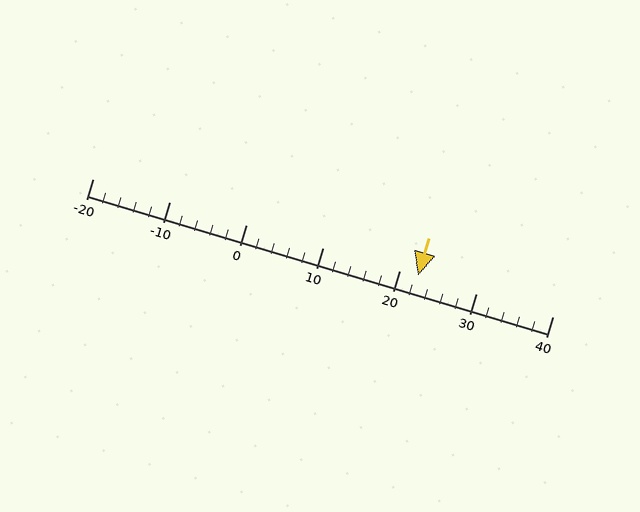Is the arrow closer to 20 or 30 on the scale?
The arrow is closer to 20.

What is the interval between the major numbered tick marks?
The major tick marks are spaced 10 units apart.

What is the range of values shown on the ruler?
The ruler shows values from -20 to 40.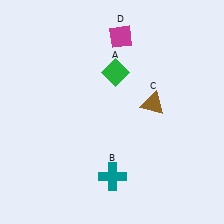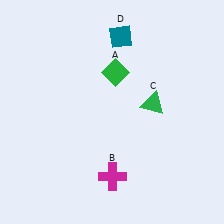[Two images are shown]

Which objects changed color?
B changed from teal to magenta. C changed from brown to green. D changed from magenta to teal.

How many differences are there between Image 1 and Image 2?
There are 3 differences between the two images.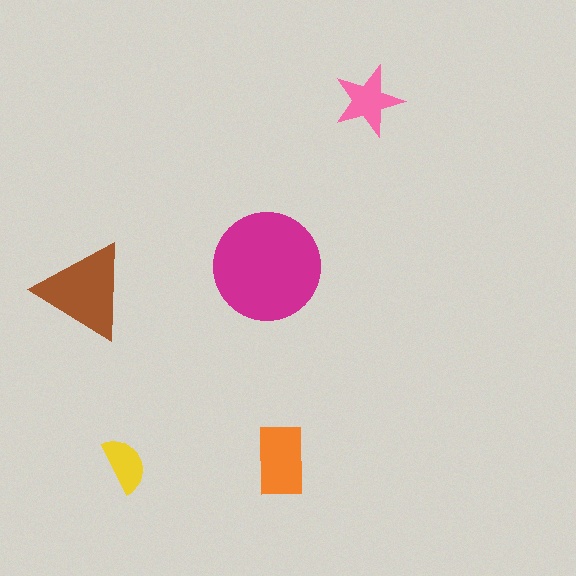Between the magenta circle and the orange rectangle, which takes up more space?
The magenta circle.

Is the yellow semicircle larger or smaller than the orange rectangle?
Smaller.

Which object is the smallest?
The yellow semicircle.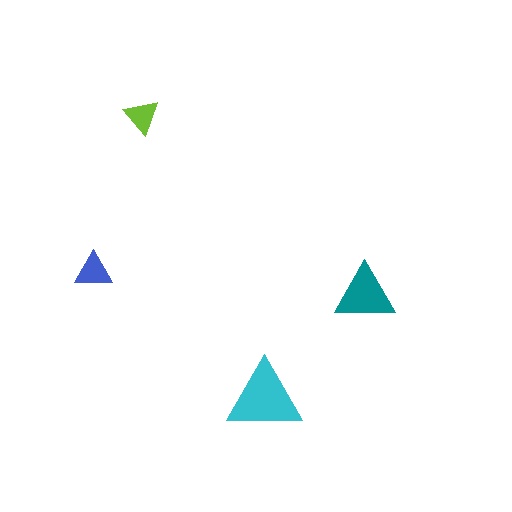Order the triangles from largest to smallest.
the cyan one, the teal one, the blue one, the lime one.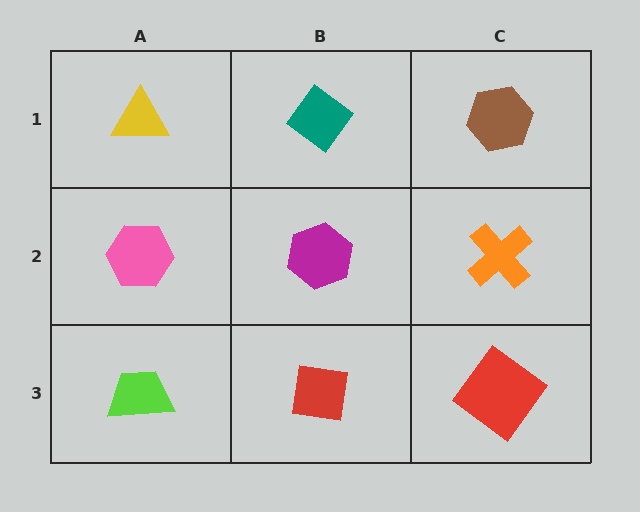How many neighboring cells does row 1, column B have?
3.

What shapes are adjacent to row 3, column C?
An orange cross (row 2, column C), a red square (row 3, column B).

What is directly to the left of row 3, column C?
A red square.